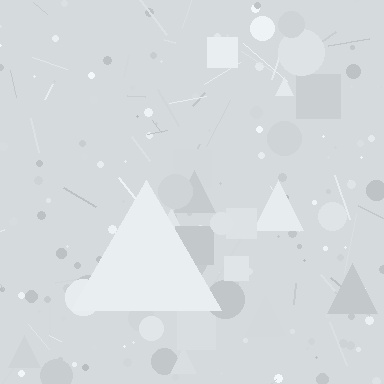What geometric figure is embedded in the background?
A triangle is embedded in the background.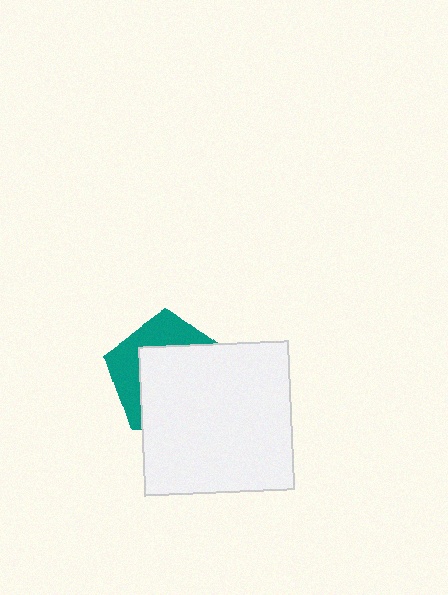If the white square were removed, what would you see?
You would see the complete teal pentagon.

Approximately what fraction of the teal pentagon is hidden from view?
Roughly 63% of the teal pentagon is hidden behind the white square.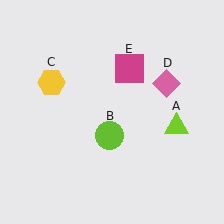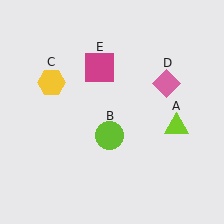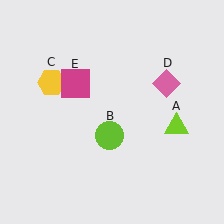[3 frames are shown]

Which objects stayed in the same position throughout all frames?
Lime triangle (object A) and lime circle (object B) and yellow hexagon (object C) and pink diamond (object D) remained stationary.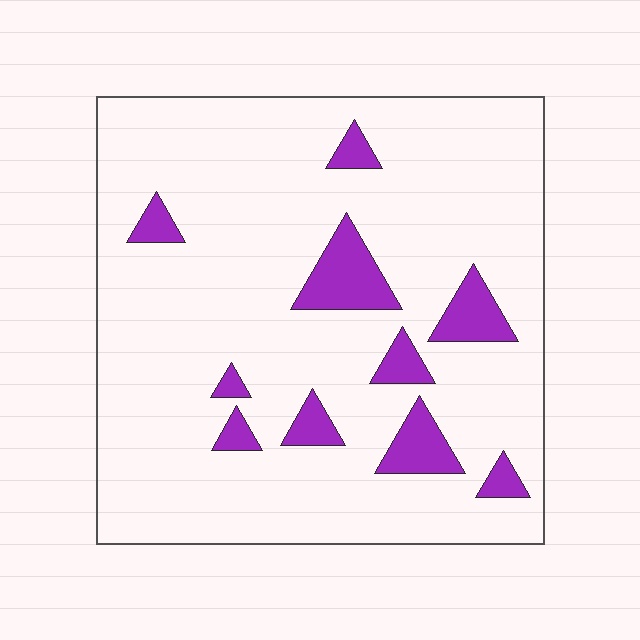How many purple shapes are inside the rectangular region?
10.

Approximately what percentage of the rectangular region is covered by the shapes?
Approximately 10%.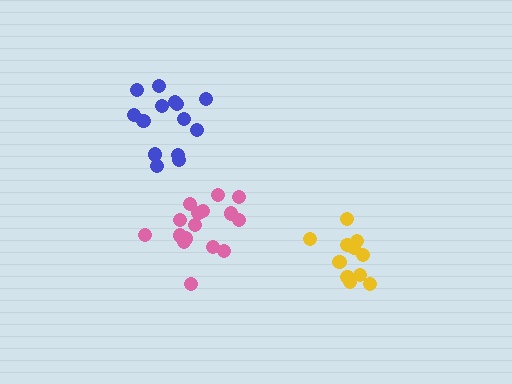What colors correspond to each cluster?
The clusters are colored: pink, yellow, blue.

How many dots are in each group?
Group 1: 16 dots, Group 2: 12 dots, Group 3: 14 dots (42 total).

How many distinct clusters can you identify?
There are 3 distinct clusters.